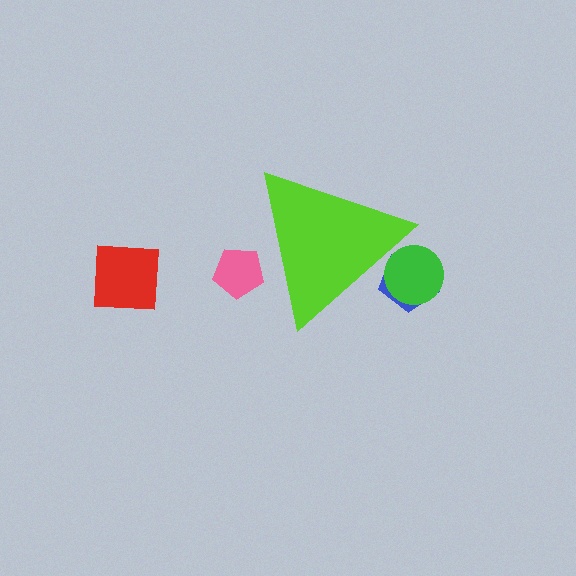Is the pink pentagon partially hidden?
Yes, the pink pentagon is partially hidden behind the lime triangle.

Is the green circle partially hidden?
Yes, the green circle is partially hidden behind the lime triangle.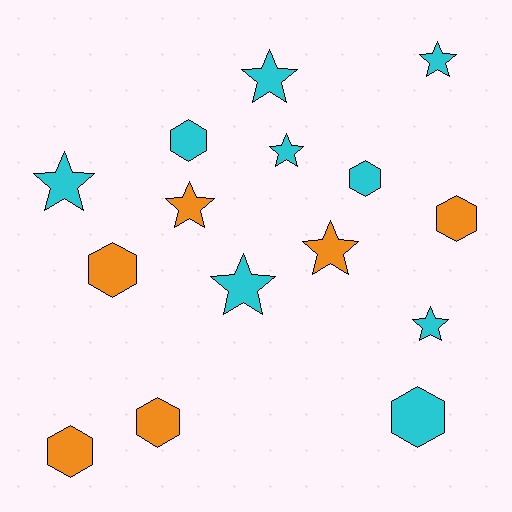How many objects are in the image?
There are 15 objects.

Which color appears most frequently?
Cyan, with 9 objects.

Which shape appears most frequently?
Star, with 8 objects.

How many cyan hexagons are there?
There are 3 cyan hexagons.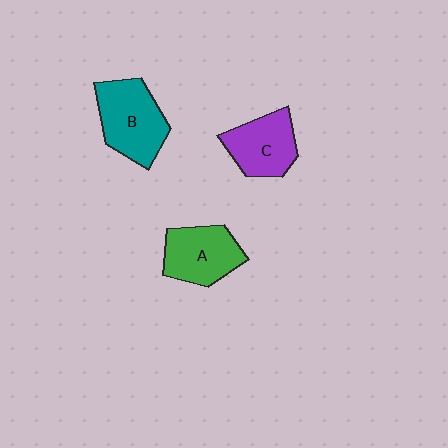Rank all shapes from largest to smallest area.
From largest to smallest: B (teal), A (green), C (purple).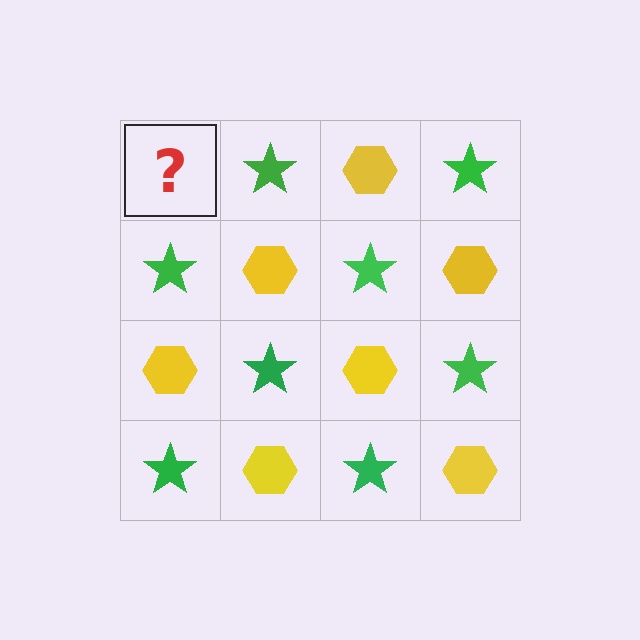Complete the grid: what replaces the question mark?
The question mark should be replaced with a yellow hexagon.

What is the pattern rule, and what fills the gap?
The rule is that it alternates yellow hexagon and green star in a checkerboard pattern. The gap should be filled with a yellow hexagon.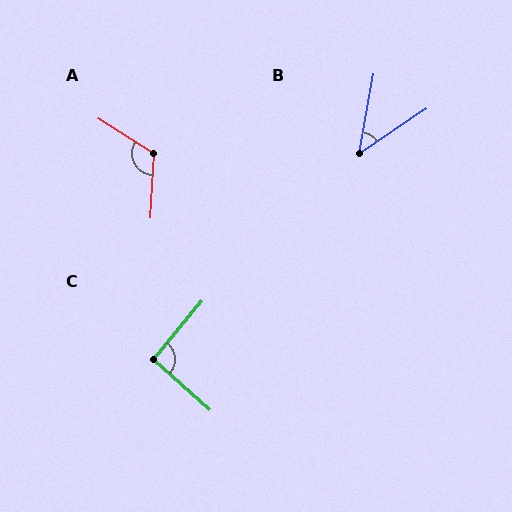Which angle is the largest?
A, at approximately 119 degrees.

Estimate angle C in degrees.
Approximately 92 degrees.